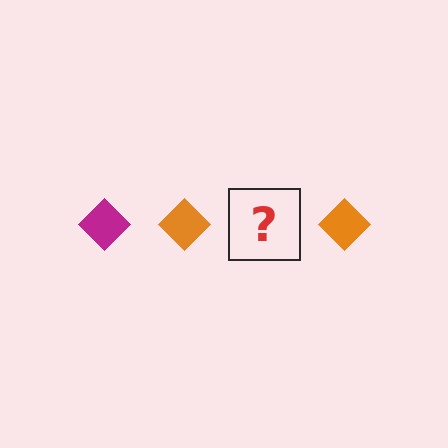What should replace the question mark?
The question mark should be replaced with a magenta diamond.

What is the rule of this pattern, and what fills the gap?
The rule is that the pattern cycles through magenta, orange diamonds. The gap should be filled with a magenta diamond.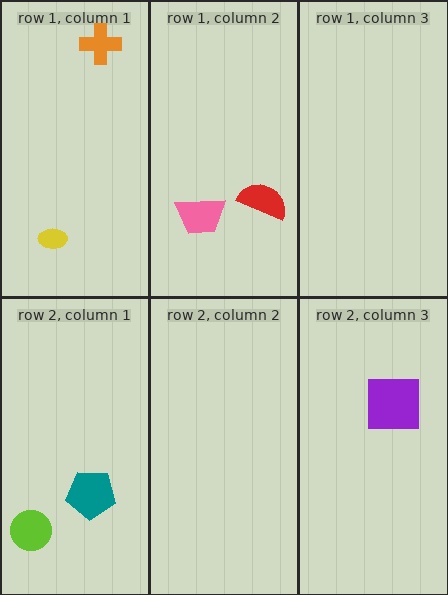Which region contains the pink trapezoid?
The row 1, column 2 region.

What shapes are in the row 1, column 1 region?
The yellow ellipse, the orange cross.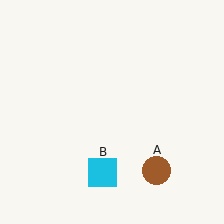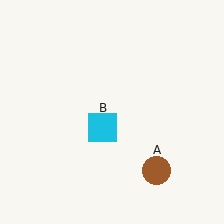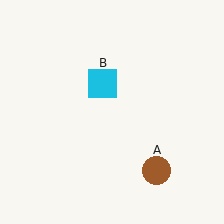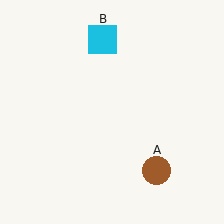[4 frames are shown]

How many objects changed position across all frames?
1 object changed position: cyan square (object B).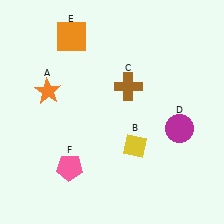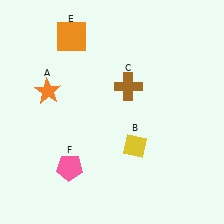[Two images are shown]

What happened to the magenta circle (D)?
The magenta circle (D) was removed in Image 2. It was in the bottom-right area of Image 1.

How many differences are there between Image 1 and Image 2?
There is 1 difference between the two images.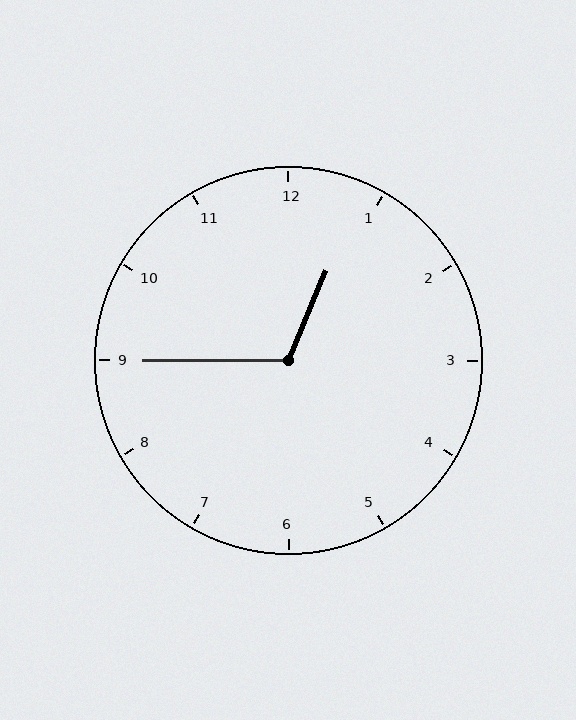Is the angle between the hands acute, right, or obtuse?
It is obtuse.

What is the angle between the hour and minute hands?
Approximately 112 degrees.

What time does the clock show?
12:45.